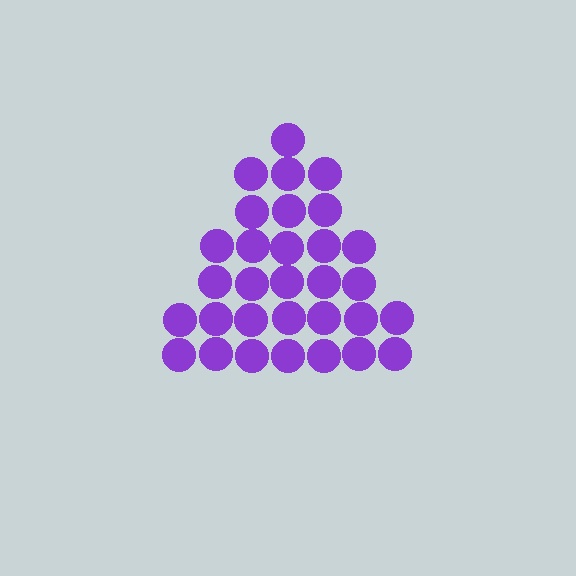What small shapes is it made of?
It is made of small circles.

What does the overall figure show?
The overall figure shows a triangle.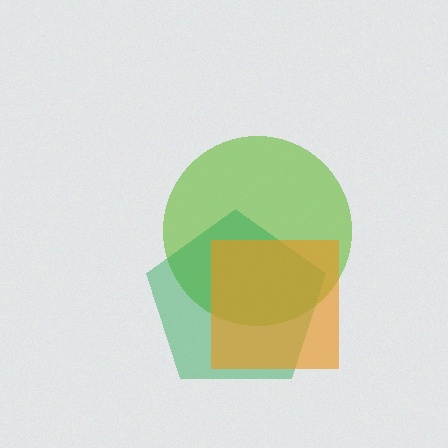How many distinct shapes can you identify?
There are 3 distinct shapes: a lime circle, a green pentagon, an orange square.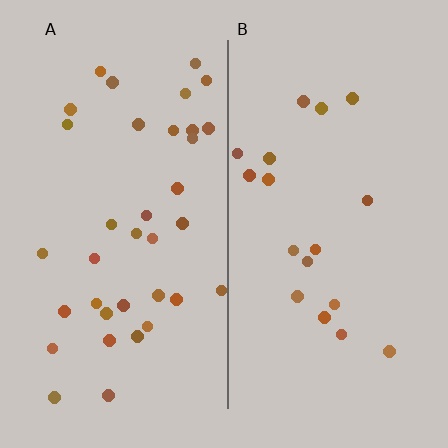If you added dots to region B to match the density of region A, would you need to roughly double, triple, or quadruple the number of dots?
Approximately double.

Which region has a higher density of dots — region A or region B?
A (the left).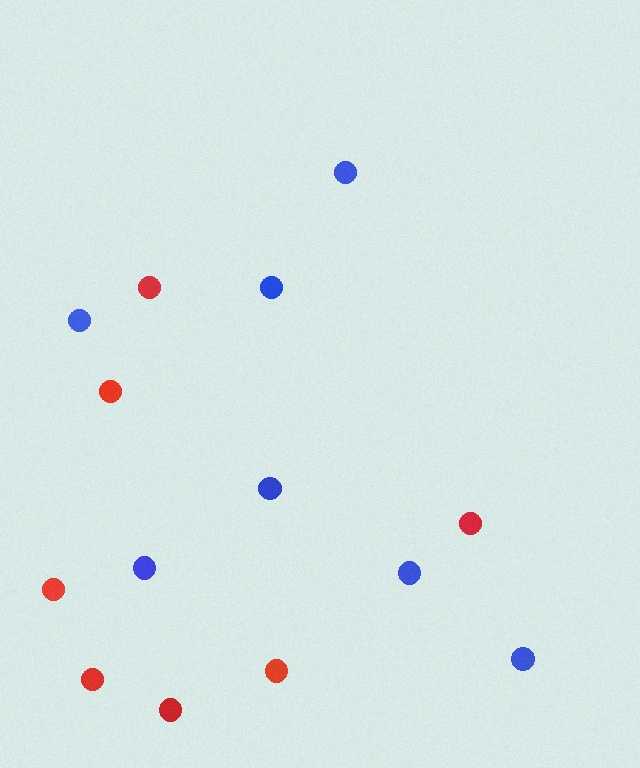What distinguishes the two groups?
There are 2 groups: one group of red circles (7) and one group of blue circles (7).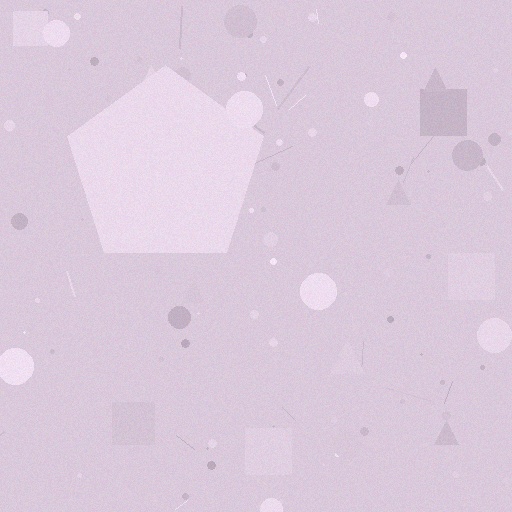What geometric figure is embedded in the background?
A pentagon is embedded in the background.